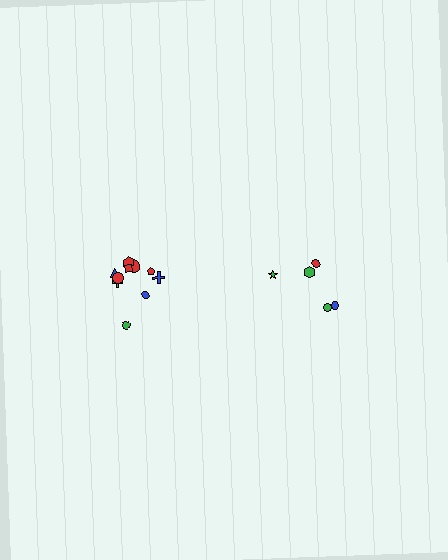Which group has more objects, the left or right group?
The left group.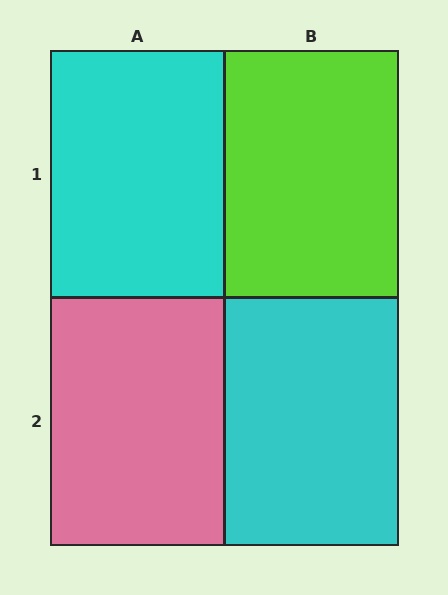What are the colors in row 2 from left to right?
Pink, cyan.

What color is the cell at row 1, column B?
Lime.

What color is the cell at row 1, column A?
Cyan.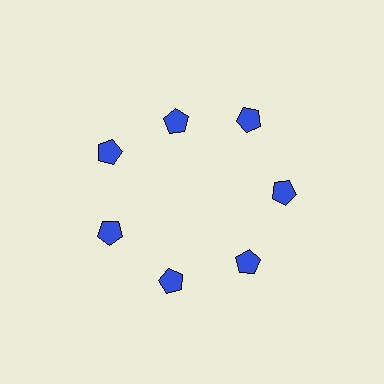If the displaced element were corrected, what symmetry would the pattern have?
It would have 7-fold rotational symmetry — the pattern would map onto itself every 51 degrees.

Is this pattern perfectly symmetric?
No. The 7 blue pentagons are arranged in a ring, but one element near the 12 o'clock position is pulled inward toward the center, breaking the 7-fold rotational symmetry.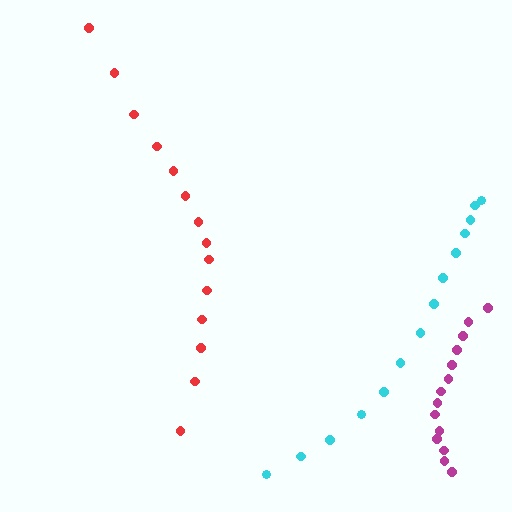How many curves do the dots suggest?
There are 3 distinct paths.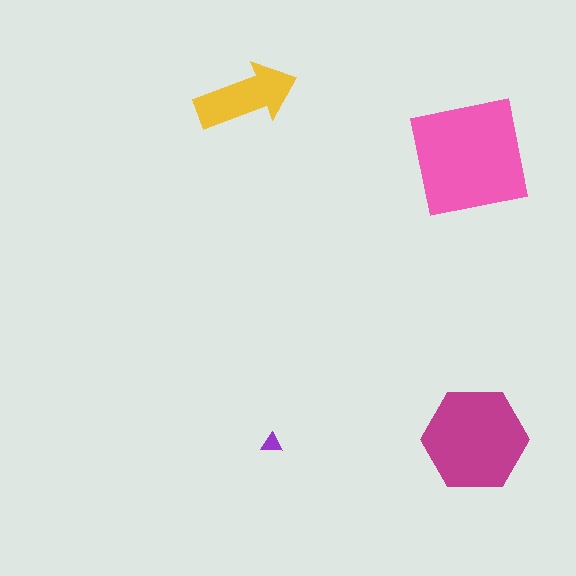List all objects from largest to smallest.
The pink square, the magenta hexagon, the yellow arrow, the purple triangle.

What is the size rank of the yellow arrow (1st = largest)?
3rd.